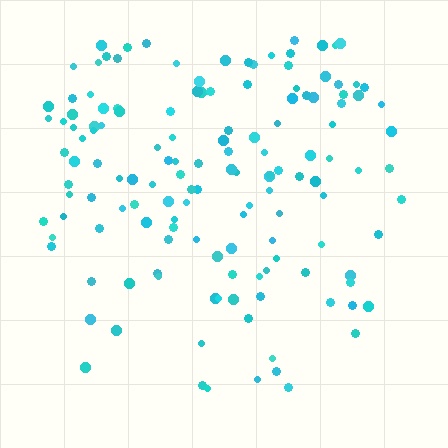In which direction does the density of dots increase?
From bottom to top, with the top side densest.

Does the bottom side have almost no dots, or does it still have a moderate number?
Still a moderate number, just noticeably fewer than the top.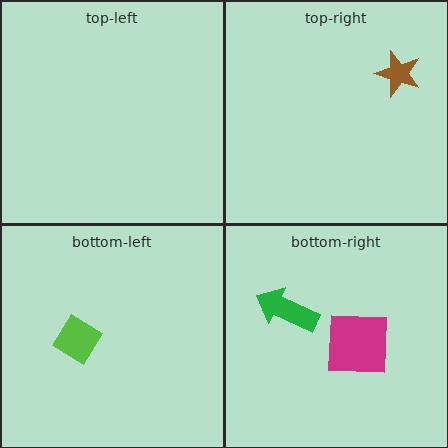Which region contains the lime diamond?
The bottom-left region.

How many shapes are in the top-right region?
1.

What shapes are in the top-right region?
The brown star.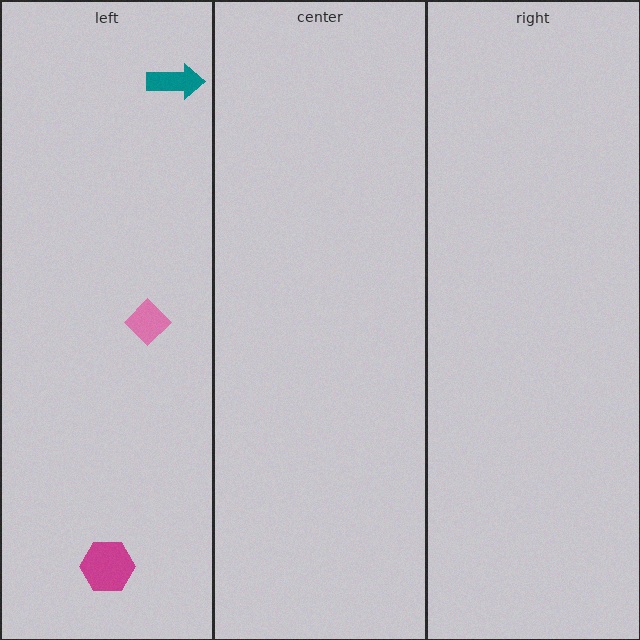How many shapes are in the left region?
3.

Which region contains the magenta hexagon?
The left region.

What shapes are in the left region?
The pink diamond, the teal arrow, the magenta hexagon.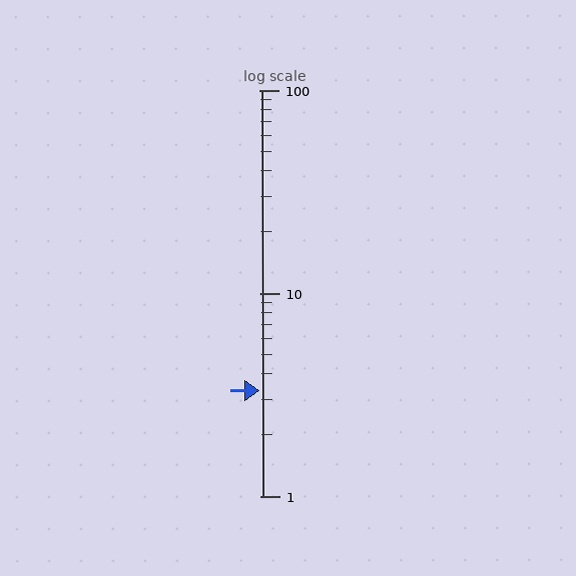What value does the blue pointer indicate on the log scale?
The pointer indicates approximately 3.3.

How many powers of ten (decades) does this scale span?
The scale spans 2 decades, from 1 to 100.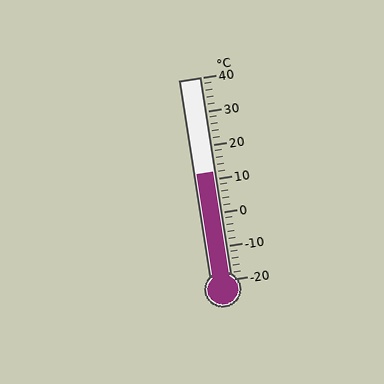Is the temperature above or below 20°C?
The temperature is below 20°C.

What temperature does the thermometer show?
The thermometer shows approximately 12°C.